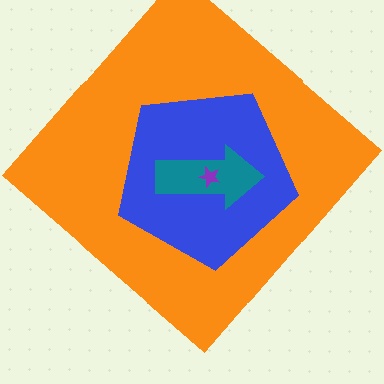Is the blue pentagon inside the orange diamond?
Yes.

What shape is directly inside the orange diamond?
The blue pentagon.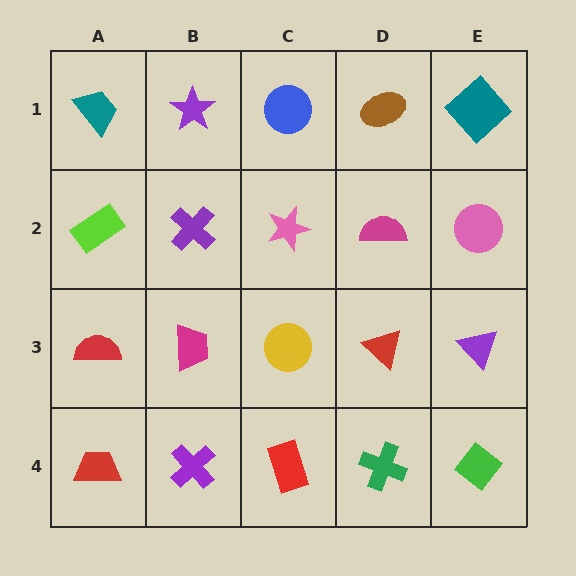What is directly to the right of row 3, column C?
A red triangle.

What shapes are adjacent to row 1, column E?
A pink circle (row 2, column E), a brown ellipse (row 1, column D).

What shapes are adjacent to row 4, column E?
A purple triangle (row 3, column E), a green cross (row 4, column D).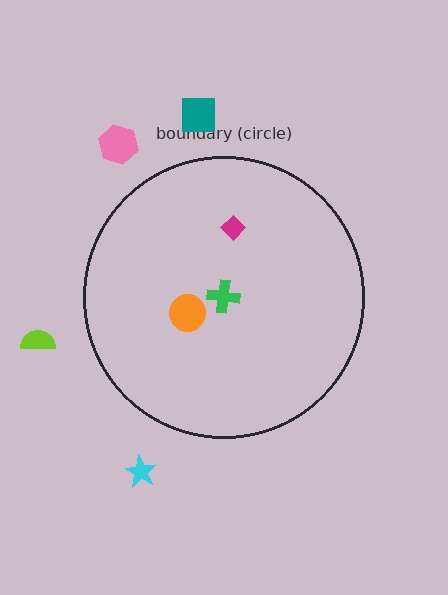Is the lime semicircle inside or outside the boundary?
Outside.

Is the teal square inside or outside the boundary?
Outside.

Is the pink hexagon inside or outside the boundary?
Outside.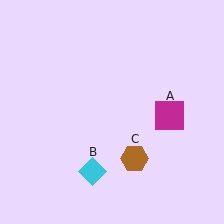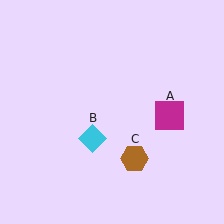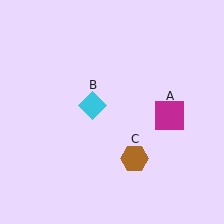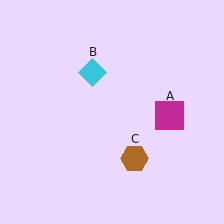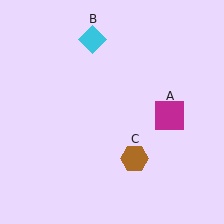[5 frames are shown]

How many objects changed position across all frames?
1 object changed position: cyan diamond (object B).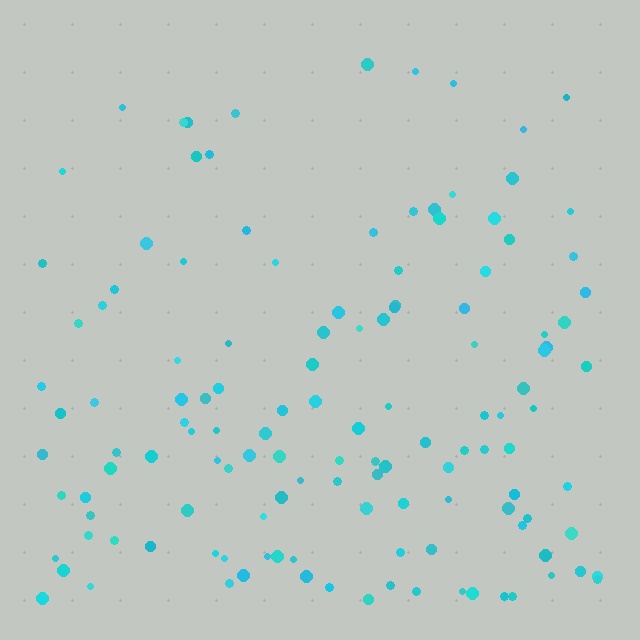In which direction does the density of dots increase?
From top to bottom, with the bottom side densest.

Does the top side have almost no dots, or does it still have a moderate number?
Still a moderate number, just noticeably fewer than the bottom.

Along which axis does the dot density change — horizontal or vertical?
Vertical.